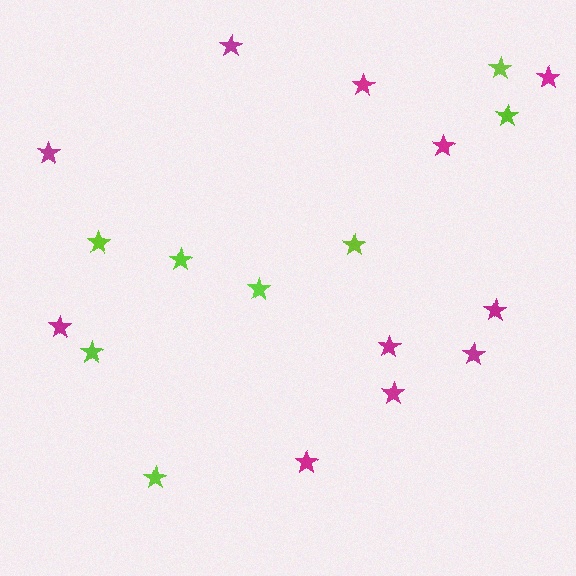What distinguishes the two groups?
There are 2 groups: one group of magenta stars (11) and one group of lime stars (8).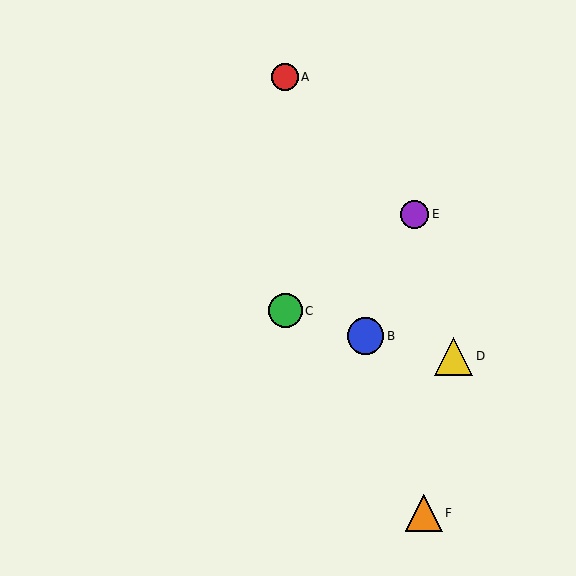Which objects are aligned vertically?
Objects A, C are aligned vertically.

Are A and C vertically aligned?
Yes, both are at x≈285.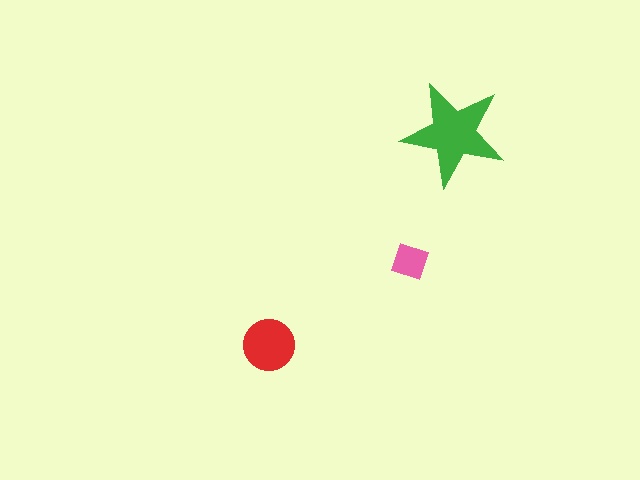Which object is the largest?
The green star.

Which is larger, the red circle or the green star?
The green star.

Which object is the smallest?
The pink diamond.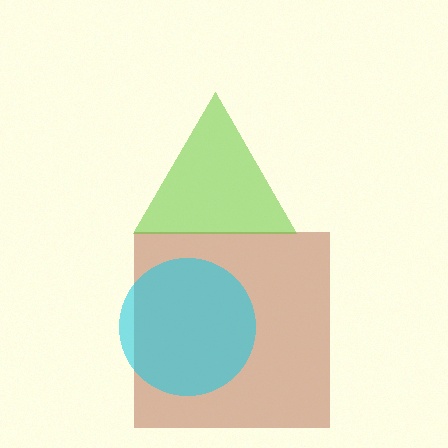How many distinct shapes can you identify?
There are 3 distinct shapes: a brown square, a cyan circle, a lime triangle.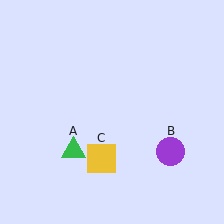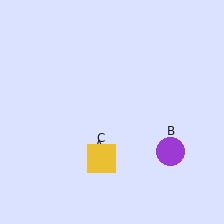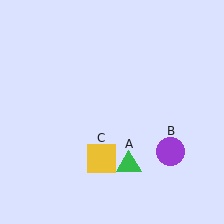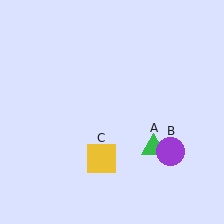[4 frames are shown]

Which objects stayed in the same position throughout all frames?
Purple circle (object B) and yellow square (object C) remained stationary.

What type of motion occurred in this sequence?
The green triangle (object A) rotated counterclockwise around the center of the scene.